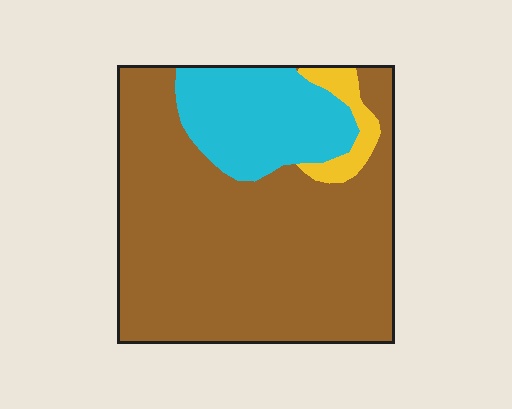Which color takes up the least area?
Yellow, at roughly 5%.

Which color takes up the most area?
Brown, at roughly 75%.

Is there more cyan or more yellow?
Cyan.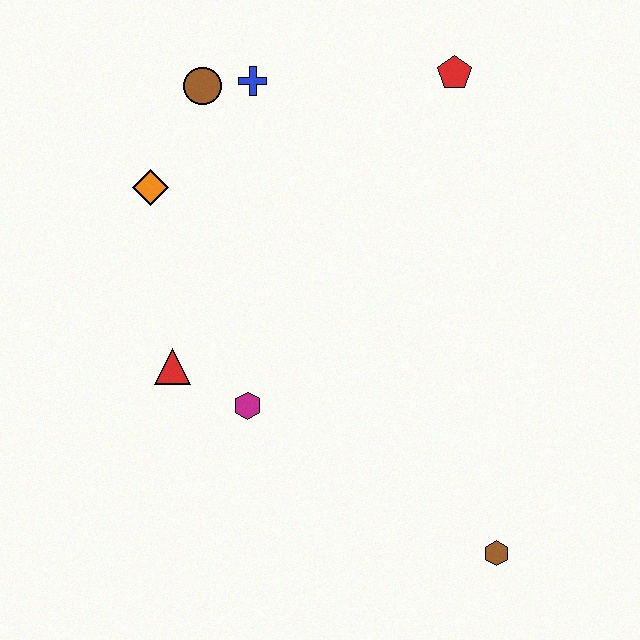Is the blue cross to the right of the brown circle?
Yes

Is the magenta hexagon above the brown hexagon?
Yes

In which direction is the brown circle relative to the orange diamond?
The brown circle is above the orange diamond.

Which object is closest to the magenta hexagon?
The red triangle is closest to the magenta hexagon.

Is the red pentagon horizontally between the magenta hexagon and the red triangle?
No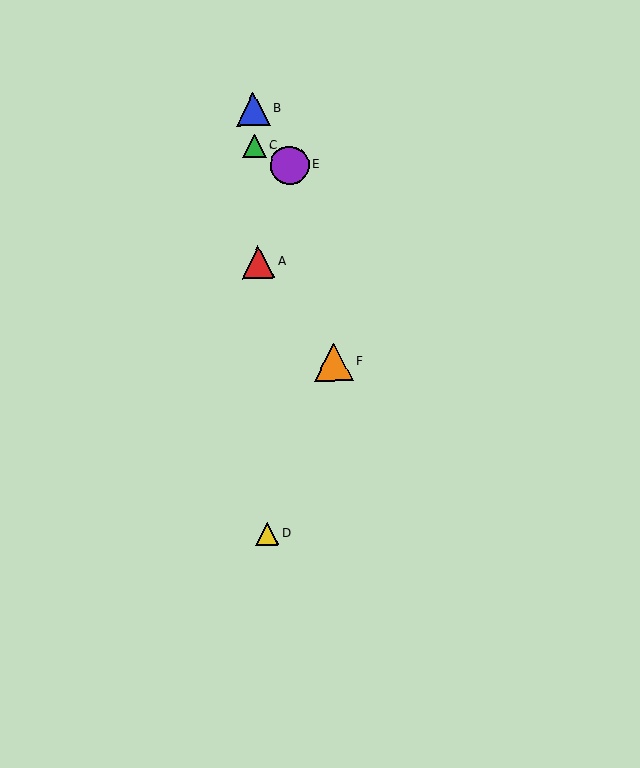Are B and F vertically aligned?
No, B is at x≈253 and F is at x≈334.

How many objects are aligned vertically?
4 objects (A, B, C, D) are aligned vertically.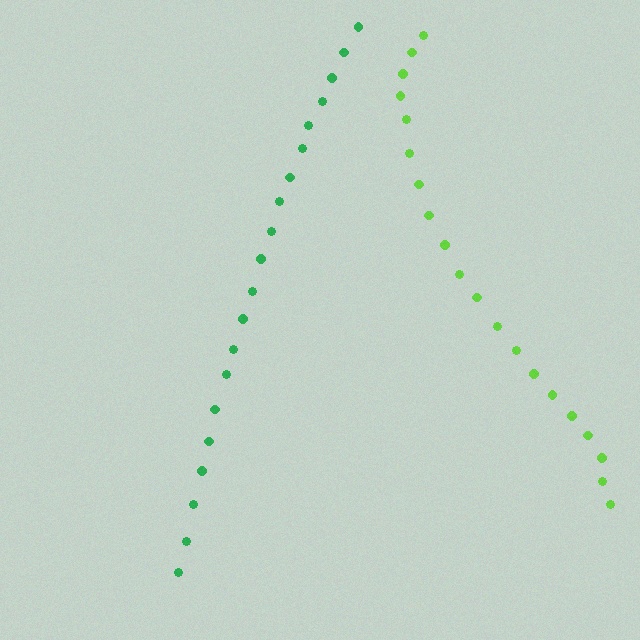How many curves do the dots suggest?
There are 2 distinct paths.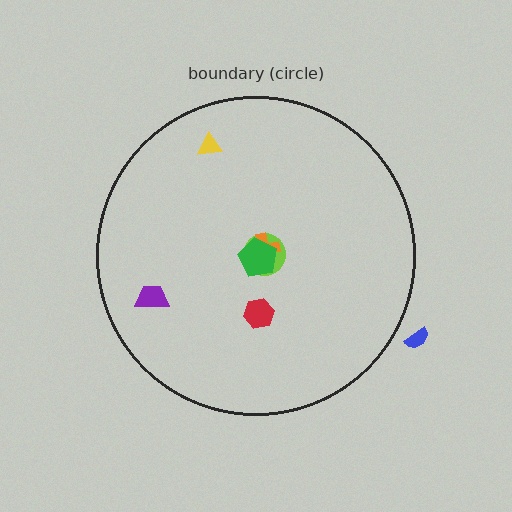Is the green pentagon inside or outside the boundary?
Inside.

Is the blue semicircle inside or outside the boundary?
Outside.